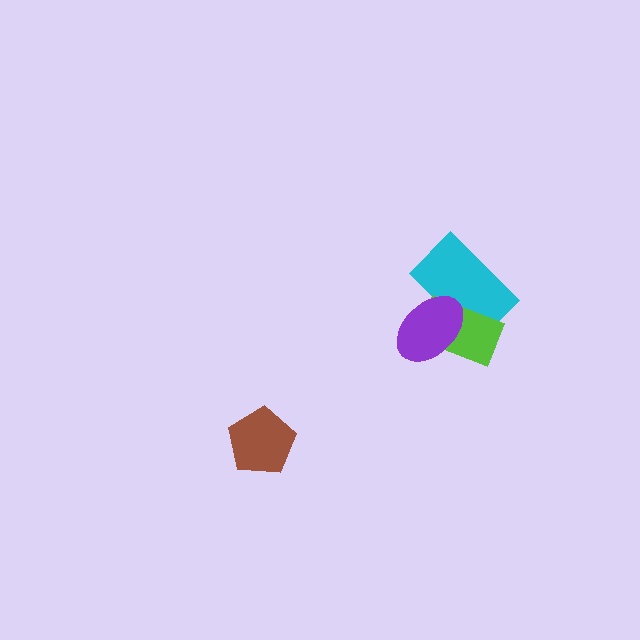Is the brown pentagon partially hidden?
No, no other shape covers it.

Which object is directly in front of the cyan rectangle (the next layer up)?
The lime rectangle is directly in front of the cyan rectangle.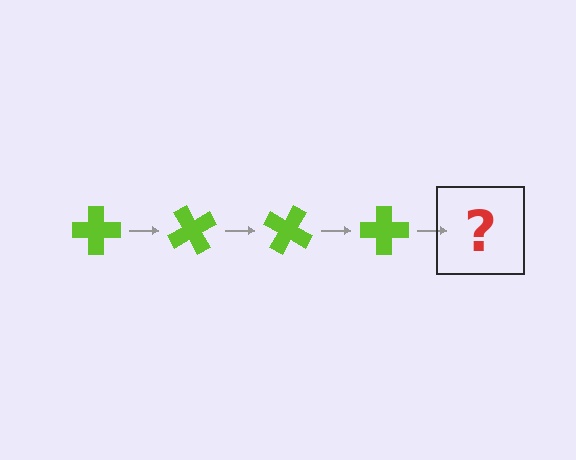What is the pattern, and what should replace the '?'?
The pattern is that the cross rotates 60 degrees each step. The '?' should be a lime cross rotated 240 degrees.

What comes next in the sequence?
The next element should be a lime cross rotated 240 degrees.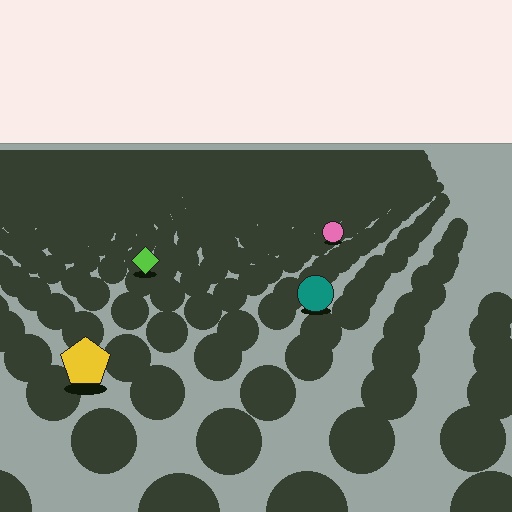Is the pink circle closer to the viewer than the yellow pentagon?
No. The yellow pentagon is closer — you can tell from the texture gradient: the ground texture is coarser near it.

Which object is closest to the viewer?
The yellow pentagon is closest. The texture marks near it are larger and more spread out.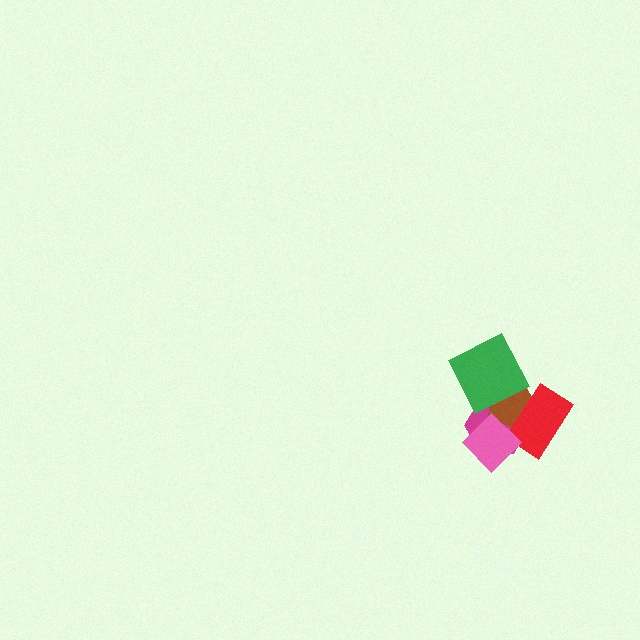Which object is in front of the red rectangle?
The pink diamond is in front of the red rectangle.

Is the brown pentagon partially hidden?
Yes, it is partially covered by another shape.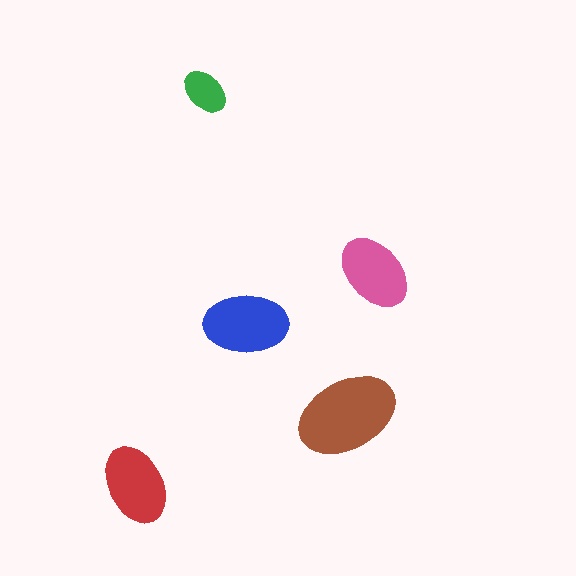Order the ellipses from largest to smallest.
the brown one, the blue one, the red one, the pink one, the green one.